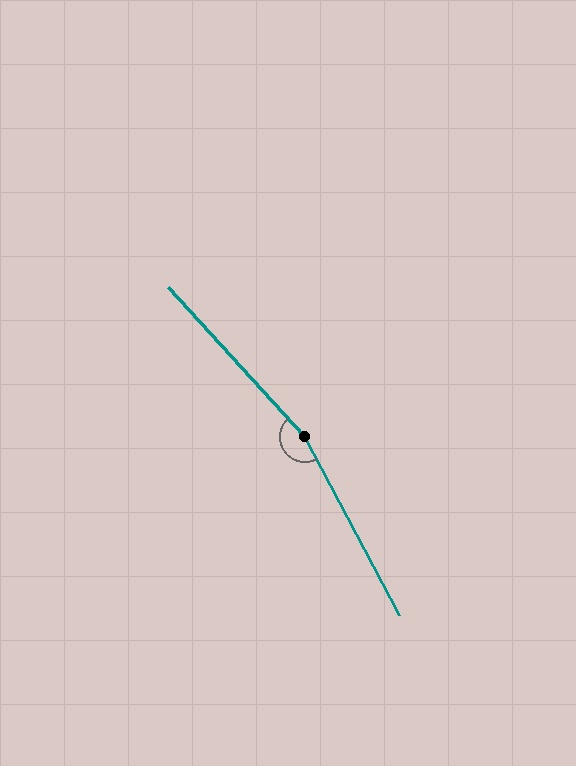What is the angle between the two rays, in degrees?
Approximately 165 degrees.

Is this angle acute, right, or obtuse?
It is obtuse.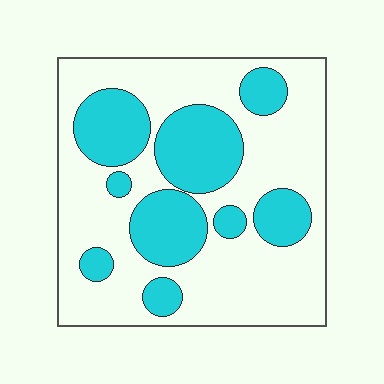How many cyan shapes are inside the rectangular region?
9.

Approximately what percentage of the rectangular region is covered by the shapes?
Approximately 35%.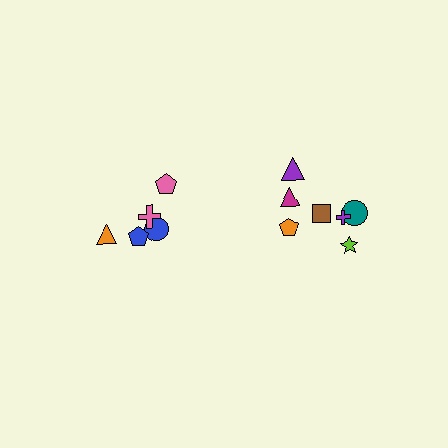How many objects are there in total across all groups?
There are 12 objects.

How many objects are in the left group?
There are 5 objects.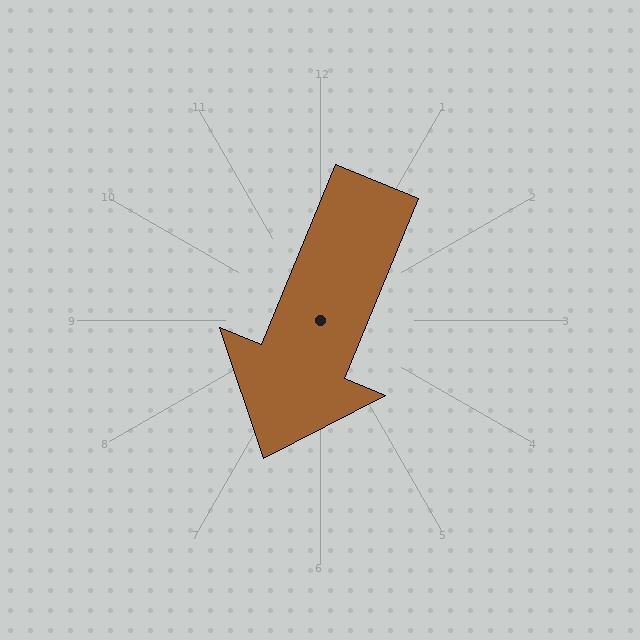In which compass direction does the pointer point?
South.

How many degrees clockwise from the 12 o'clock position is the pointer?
Approximately 202 degrees.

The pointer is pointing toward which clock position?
Roughly 7 o'clock.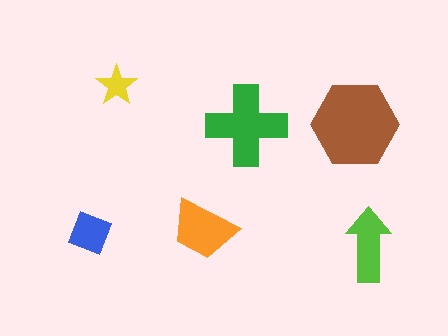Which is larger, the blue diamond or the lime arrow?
The lime arrow.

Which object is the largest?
The brown hexagon.